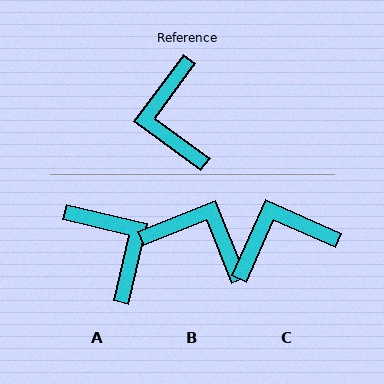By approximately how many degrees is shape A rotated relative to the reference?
Approximately 157 degrees clockwise.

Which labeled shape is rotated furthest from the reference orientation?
A, about 157 degrees away.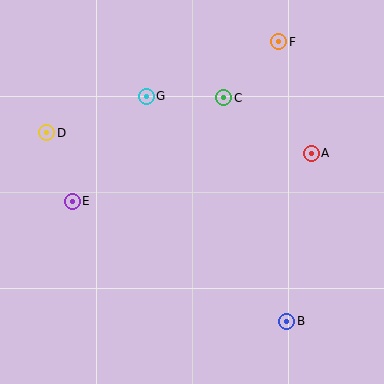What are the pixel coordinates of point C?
Point C is at (224, 98).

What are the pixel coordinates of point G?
Point G is at (146, 96).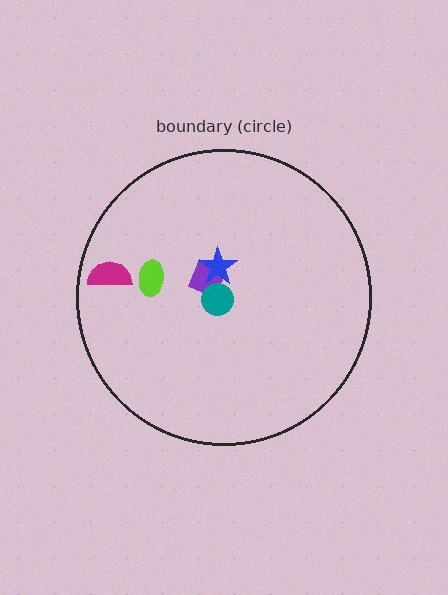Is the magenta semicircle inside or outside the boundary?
Inside.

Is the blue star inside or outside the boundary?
Inside.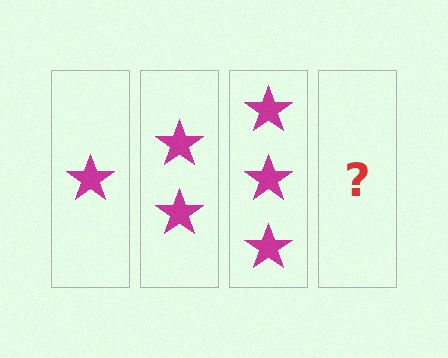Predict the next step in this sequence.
The next step is 4 stars.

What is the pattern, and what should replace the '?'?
The pattern is that each step adds one more star. The '?' should be 4 stars.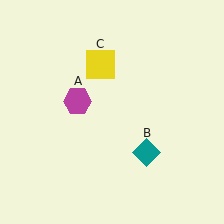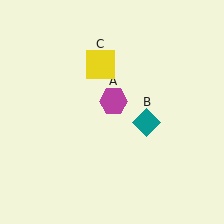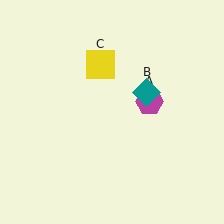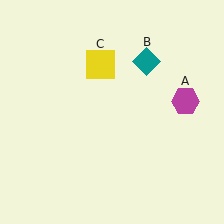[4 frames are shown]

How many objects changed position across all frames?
2 objects changed position: magenta hexagon (object A), teal diamond (object B).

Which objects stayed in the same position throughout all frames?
Yellow square (object C) remained stationary.